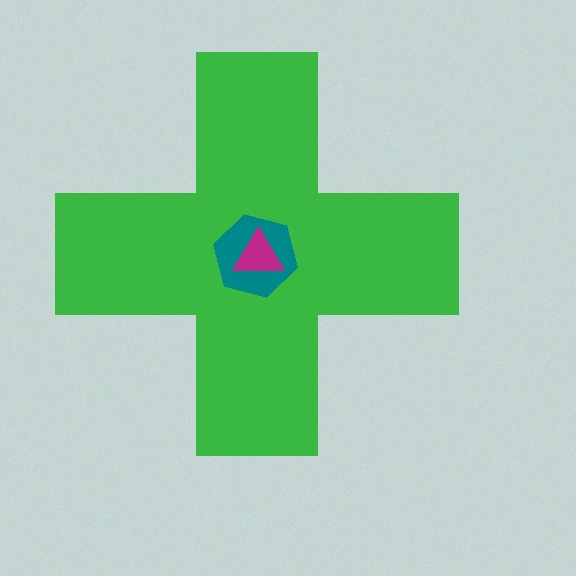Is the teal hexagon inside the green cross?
Yes.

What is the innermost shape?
The magenta triangle.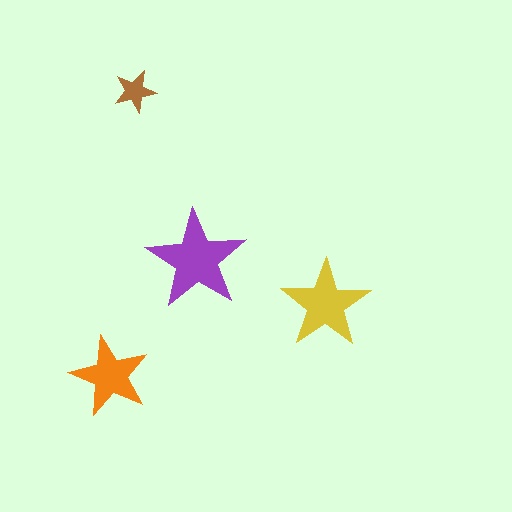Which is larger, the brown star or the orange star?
The orange one.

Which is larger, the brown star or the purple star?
The purple one.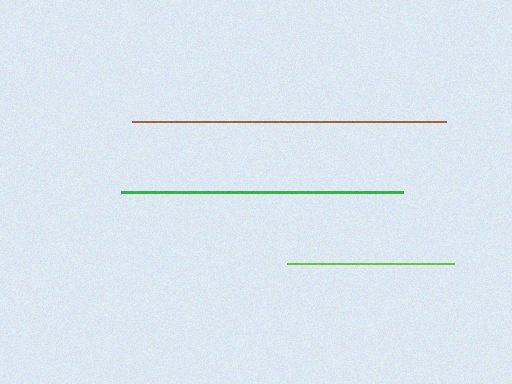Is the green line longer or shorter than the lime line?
The green line is longer than the lime line.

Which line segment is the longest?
The brown line is the longest at approximately 314 pixels.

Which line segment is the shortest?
The lime line is the shortest at approximately 166 pixels.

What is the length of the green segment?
The green segment is approximately 282 pixels long.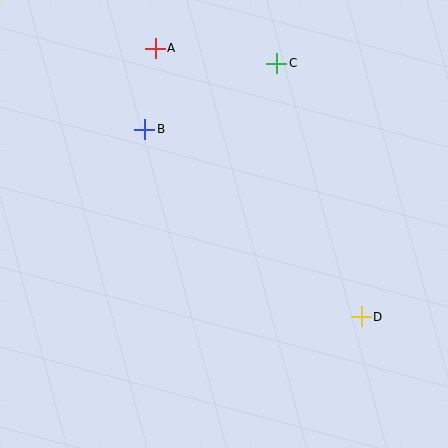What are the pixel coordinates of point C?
Point C is at (277, 63).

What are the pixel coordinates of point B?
Point B is at (145, 129).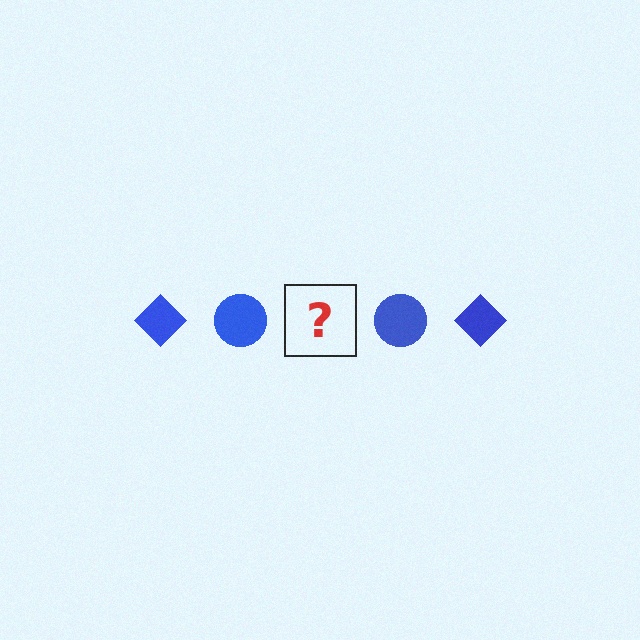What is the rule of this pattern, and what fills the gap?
The rule is that the pattern cycles through diamond, circle shapes in blue. The gap should be filled with a blue diamond.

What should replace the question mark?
The question mark should be replaced with a blue diamond.